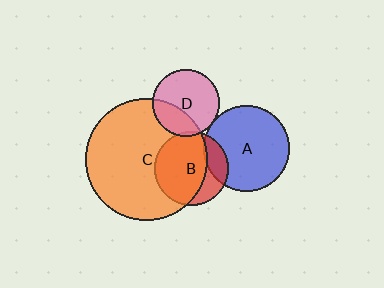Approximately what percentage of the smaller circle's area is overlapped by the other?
Approximately 30%.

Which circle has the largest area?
Circle C (orange).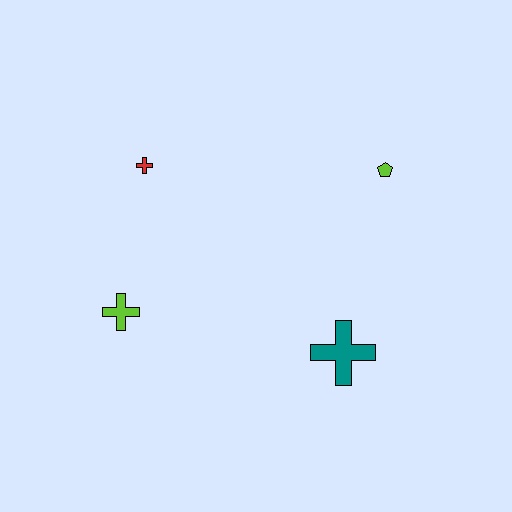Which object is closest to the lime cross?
The red cross is closest to the lime cross.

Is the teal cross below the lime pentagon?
Yes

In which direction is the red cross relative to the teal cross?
The red cross is to the left of the teal cross.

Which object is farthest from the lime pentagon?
The lime cross is farthest from the lime pentagon.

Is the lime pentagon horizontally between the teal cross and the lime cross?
No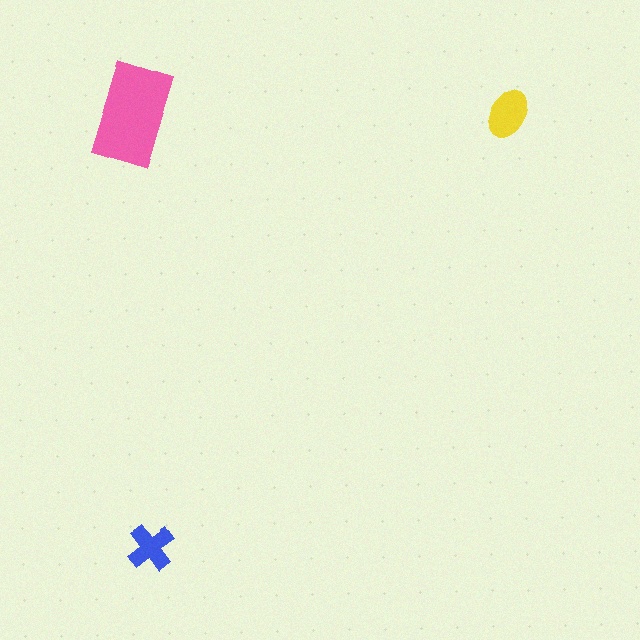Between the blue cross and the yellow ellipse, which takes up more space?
The yellow ellipse.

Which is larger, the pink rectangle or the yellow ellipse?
The pink rectangle.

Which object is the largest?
The pink rectangle.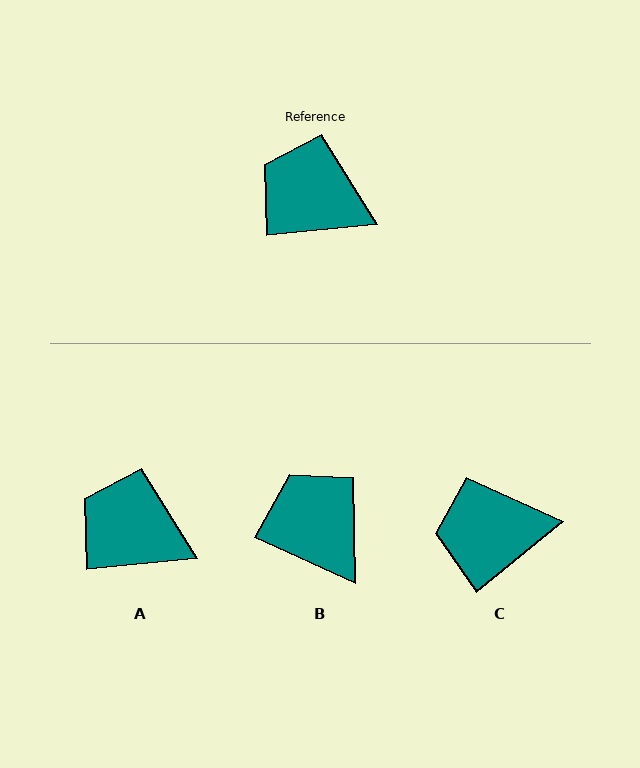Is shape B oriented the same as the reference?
No, it is off by about 31 degrees.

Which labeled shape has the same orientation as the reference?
A.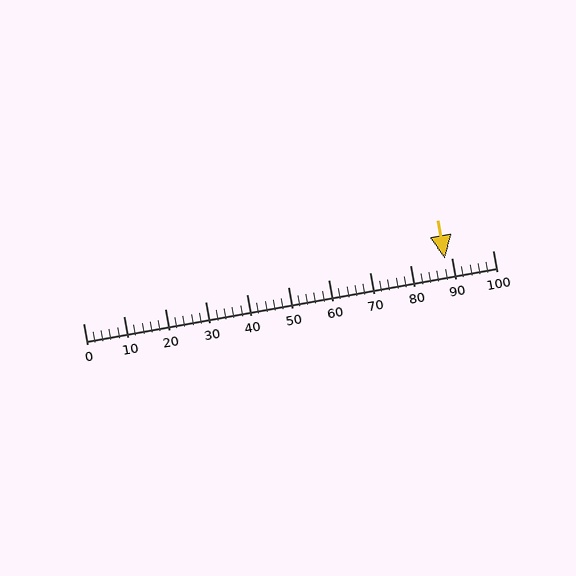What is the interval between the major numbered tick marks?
The major tick marks are spaced 10 units apart.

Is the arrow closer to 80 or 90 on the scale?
The arrow is closer to 90.